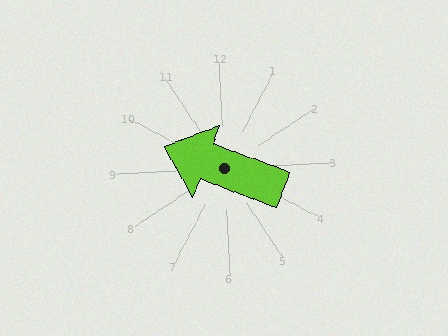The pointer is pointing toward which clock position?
Roughly 10 o'clock.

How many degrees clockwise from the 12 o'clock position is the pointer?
Approximately 293 degrees.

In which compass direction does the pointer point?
Northwest.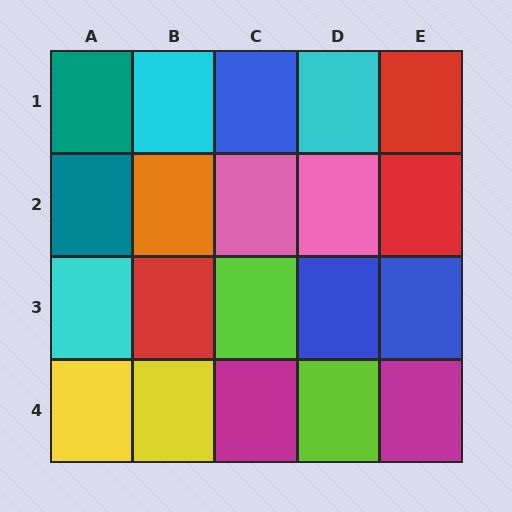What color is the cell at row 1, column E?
Red.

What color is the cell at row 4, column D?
Lime.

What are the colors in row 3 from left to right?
Cyan, red, lime, blue, blue.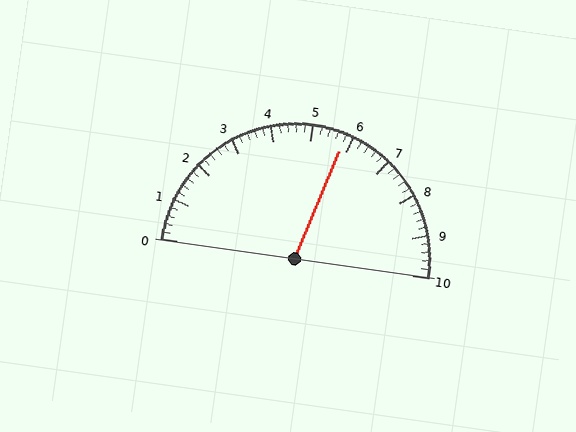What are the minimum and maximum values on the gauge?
The gauge ranges from 0 to 10.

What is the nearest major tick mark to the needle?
The nearest major tick mark is 6.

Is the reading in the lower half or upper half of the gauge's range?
The reading is in the upper half of the range (0 to 10).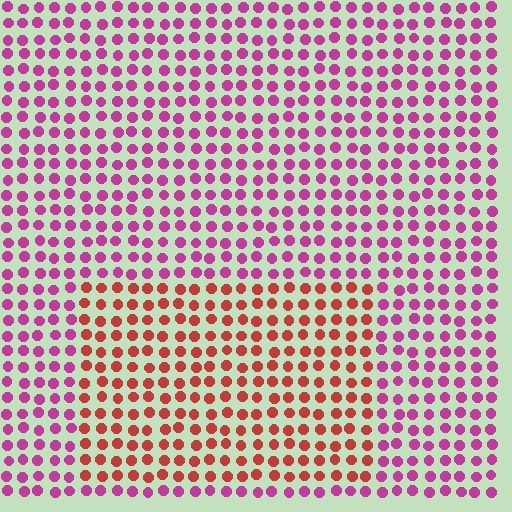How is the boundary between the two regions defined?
The boundary is defined purely by a slight shift in hue (about 44 degrees). Spacing, size, and orientation are identical on both sides.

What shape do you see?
I see a rectangle.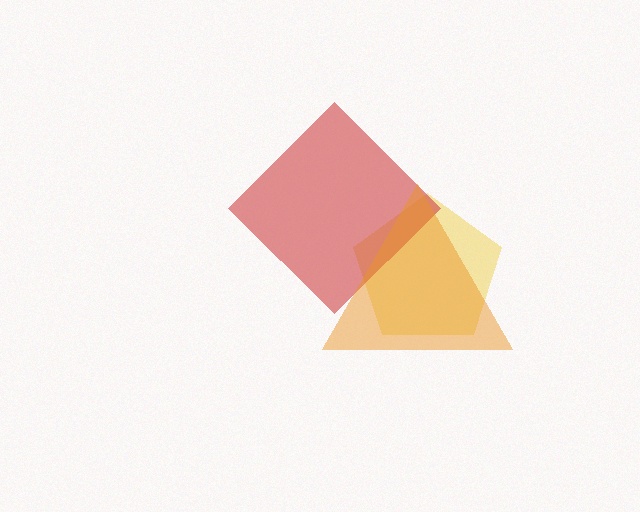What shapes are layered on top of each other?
The layered shapes are: a yellow pentagon, a red diamond, an orange triangle.